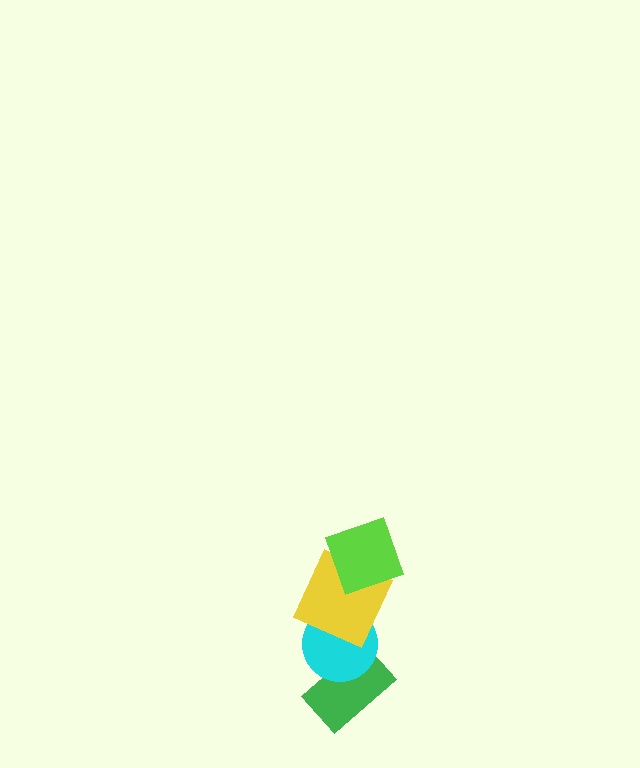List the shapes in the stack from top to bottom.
From top to bottom: the lime square, the yellow square, the cyan circle, the green rectangle.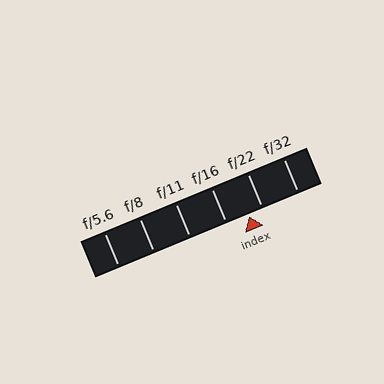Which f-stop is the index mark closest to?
The index mark is closest to f/22.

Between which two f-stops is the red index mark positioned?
The index mark is between f/16 and f/22.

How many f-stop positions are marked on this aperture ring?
There are 6 f-stop positions marked.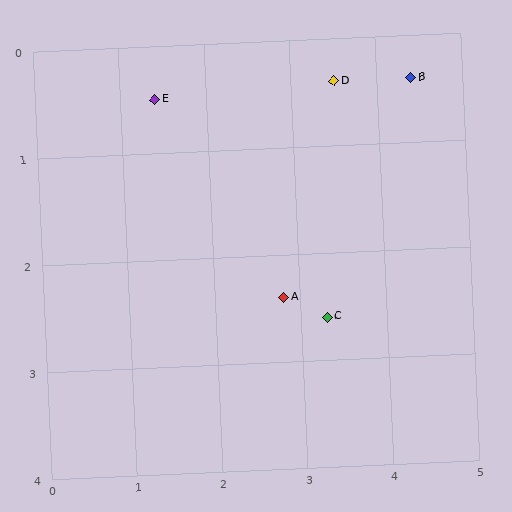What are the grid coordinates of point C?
Point C is at approximately (3.3, 2.6).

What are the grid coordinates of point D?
Point D is at approximately (3.5, 0.4).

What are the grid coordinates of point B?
Point B is at approximately (4.4, 0.4).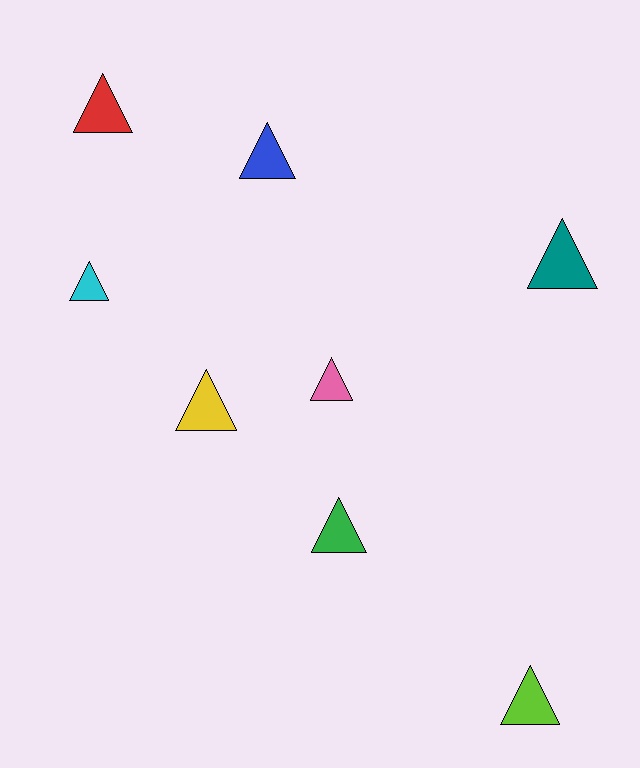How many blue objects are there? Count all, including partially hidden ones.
There is 1 blue object.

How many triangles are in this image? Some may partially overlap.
There are 8 triangles.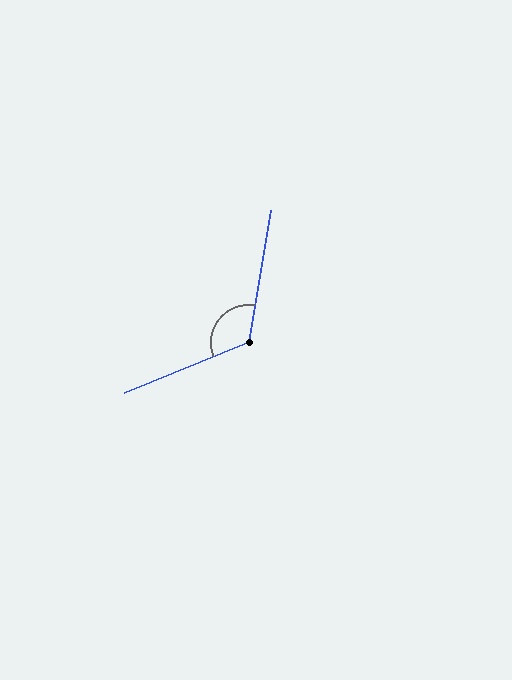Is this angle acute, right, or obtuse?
It is obtuse.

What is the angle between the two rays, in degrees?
Approximately 122 degrees.